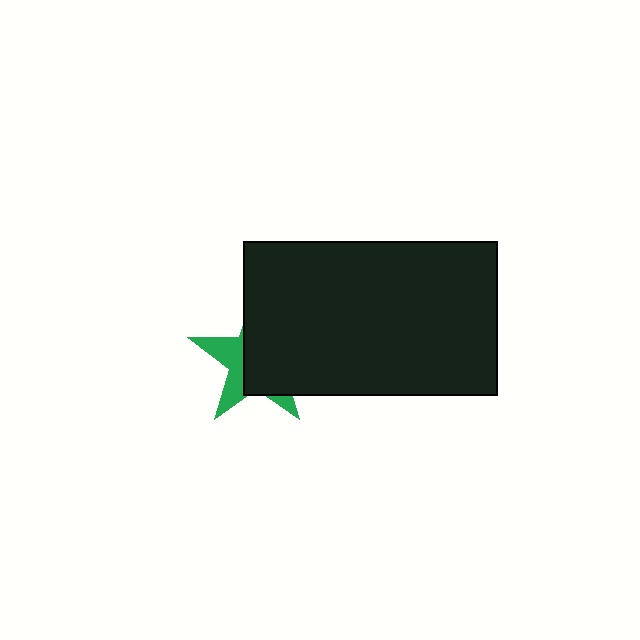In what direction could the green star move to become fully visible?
The green star could move left. That would shift it out from behind the black rectangle entirely.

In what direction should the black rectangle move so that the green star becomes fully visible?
The black rectangle should move right. That is the shortest direction to clear the overlap and leave the green star fully visible.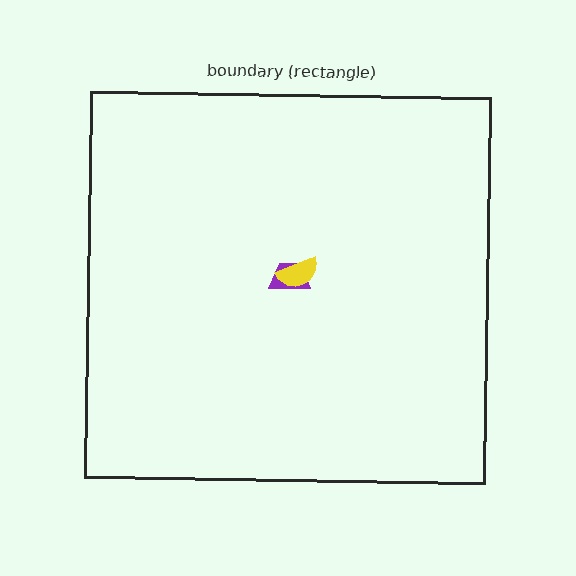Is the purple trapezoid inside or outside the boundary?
Inside.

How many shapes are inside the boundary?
2 inside, 0 outside.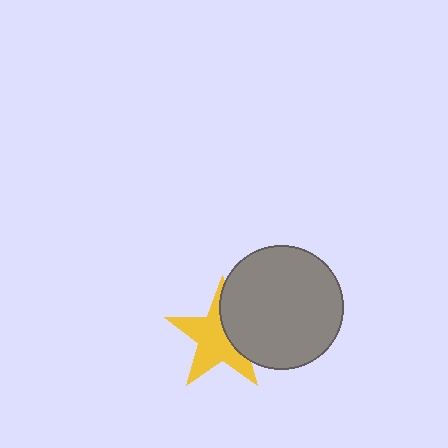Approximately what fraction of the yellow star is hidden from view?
Roughly 35% of the yellow star is hidden behind the gray circle.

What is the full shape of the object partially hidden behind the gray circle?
The partially hidden object is a yellow star.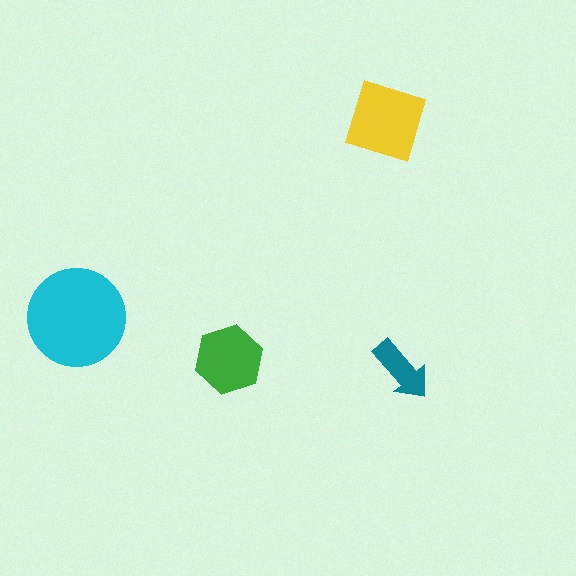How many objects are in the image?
There are 4 objects in the image.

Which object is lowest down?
The teal arrow is bottommost.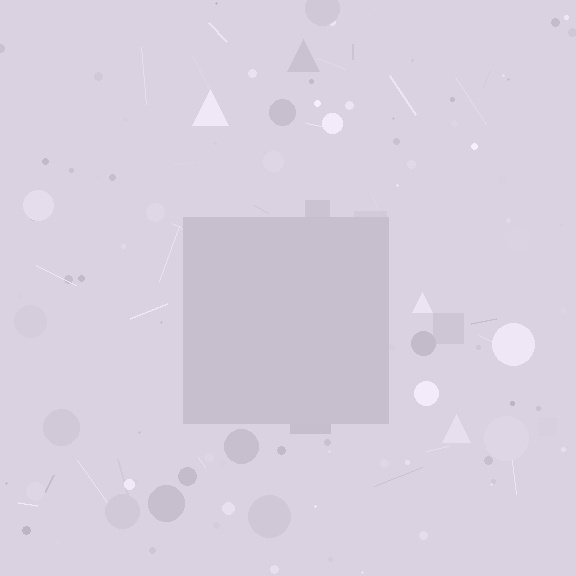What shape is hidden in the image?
A square is hidden in the image.